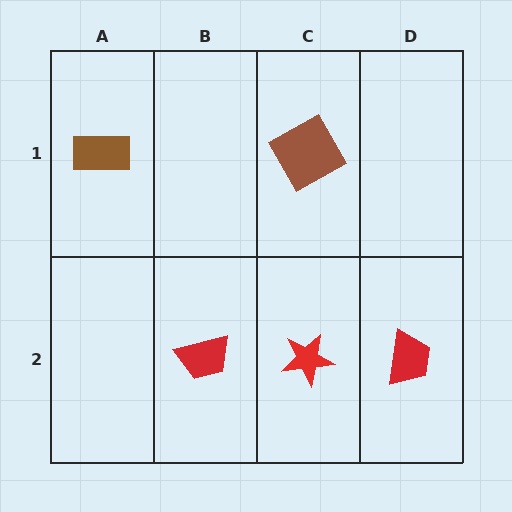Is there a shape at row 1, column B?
No, that cell is empty.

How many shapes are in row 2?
3 shapes.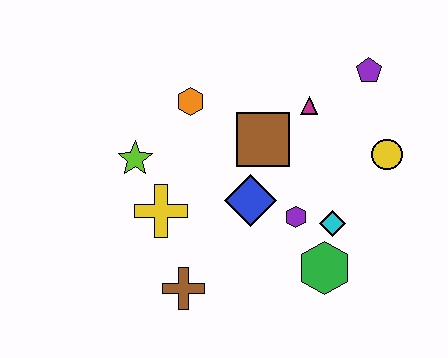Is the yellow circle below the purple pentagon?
Yes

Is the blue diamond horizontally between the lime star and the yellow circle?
Yes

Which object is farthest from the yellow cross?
The purple pentagon is farthest from the yellow cross.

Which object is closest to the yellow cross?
The lime star is closest to the yellow cross.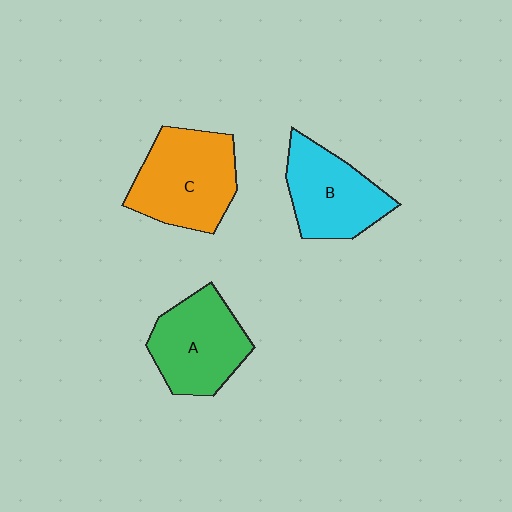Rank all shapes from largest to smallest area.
From largest to smallest: C (orange), A (green), B (cyan).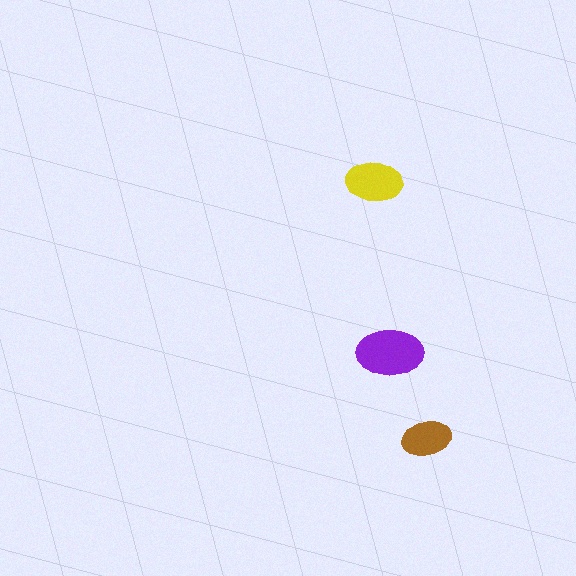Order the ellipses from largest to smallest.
the purple one, the yellow one, the brown one.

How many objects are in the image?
There are 3 objects in the image.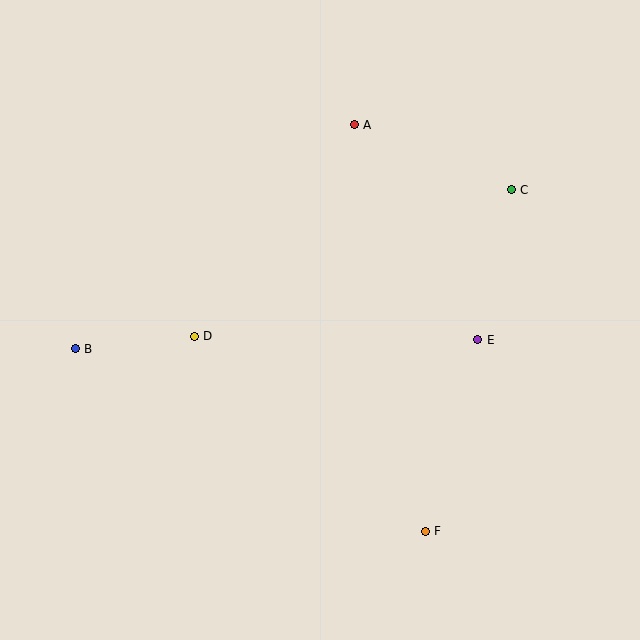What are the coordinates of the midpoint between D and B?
The midpoint between D and B is at (135, 342).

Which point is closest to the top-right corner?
Point C is closest to the top-right corner.